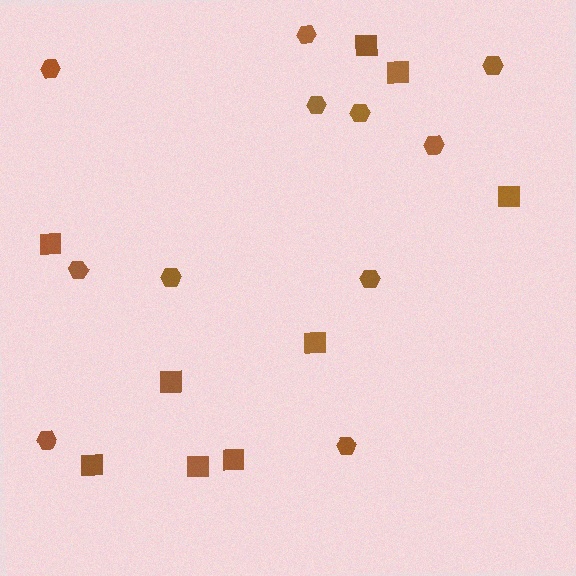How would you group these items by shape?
There are 2 groups: one group of squares (9) and one group of hexagons (11).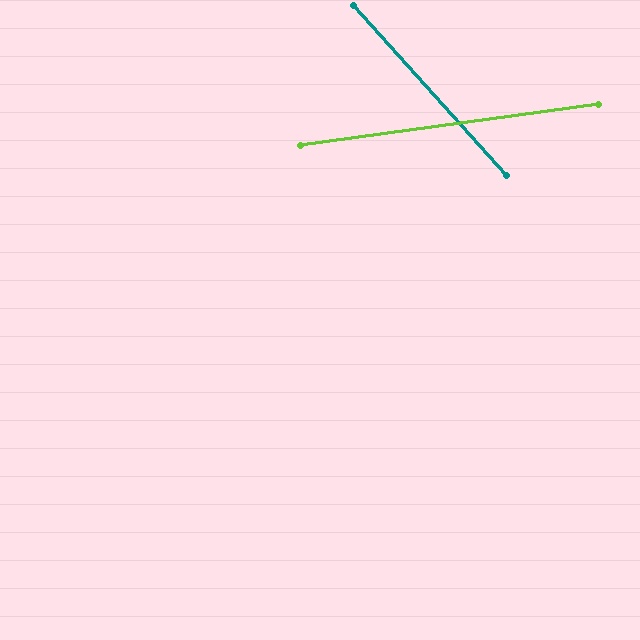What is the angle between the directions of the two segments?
Approximately 55 degrees.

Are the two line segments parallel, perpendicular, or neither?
Neither parallel nor perpendicular — they differ by about 55°.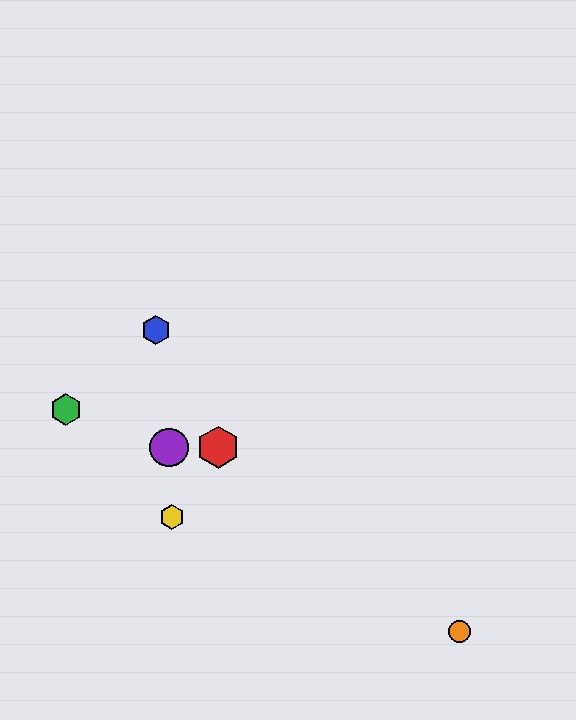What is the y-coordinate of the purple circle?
The purple circle is at y≈447.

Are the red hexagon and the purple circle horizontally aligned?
Yes, both are at y≈447.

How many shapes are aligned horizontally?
2 shapes (the red hexagon, the purple circle) are aligned horizontally.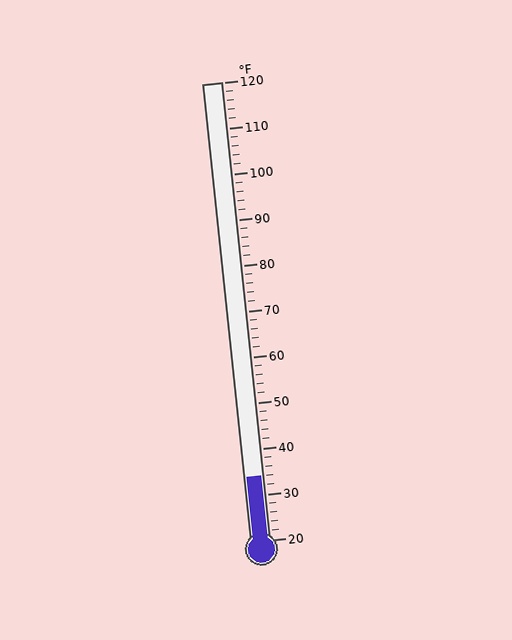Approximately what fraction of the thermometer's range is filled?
The thermometer is filled to approximately 15% of its range.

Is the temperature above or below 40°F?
The temperature is below 40°F.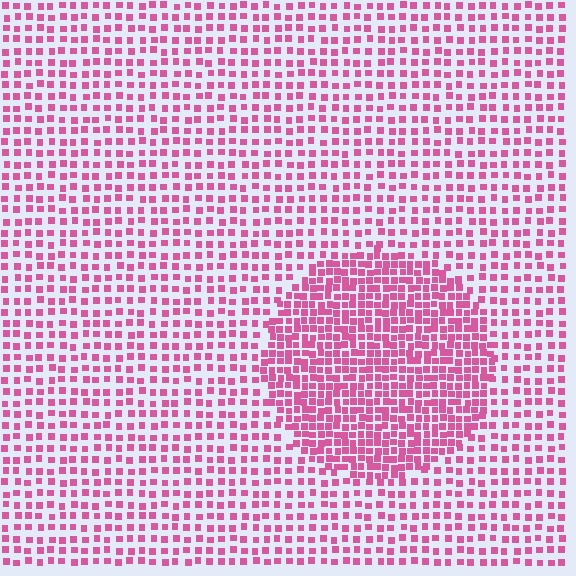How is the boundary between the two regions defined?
The boundary is defined by a change in element density (approximately 2.0x ratio). All elements are the same color, size, and shape.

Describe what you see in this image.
The image contains small pink elements arranged at two different densities. A circle-shaped region is visible where the elements are more densely packed than the surrounding area.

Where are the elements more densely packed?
The elements are more densely packed inside the circle boundary.